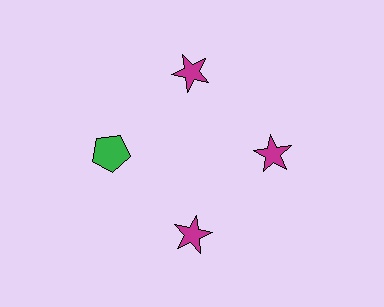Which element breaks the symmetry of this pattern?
The green pentagon at roughly the 9 o'clock position breaks the symmetry. All other shapes are magenta stars.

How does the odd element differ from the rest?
It differs in both color (green instead of magenta) and shape (pentagon instead of star).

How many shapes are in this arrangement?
There are 4 shapes arranged in a ring pattern.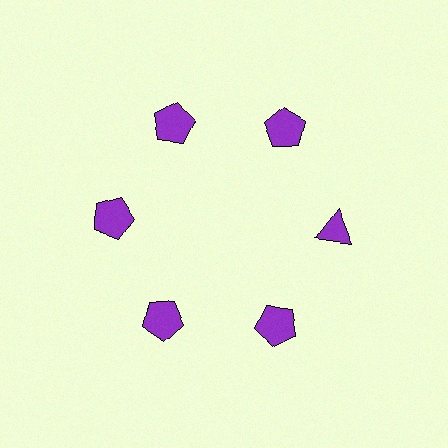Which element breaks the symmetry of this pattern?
The purple triangle at roughly the 3 o'clock position breaks the symmetry. All other shapes are purple pentagons.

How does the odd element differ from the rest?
It has a different shape: triangle instead of pentagon.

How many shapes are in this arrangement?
There are 6 shapes arranged in a ring pattern.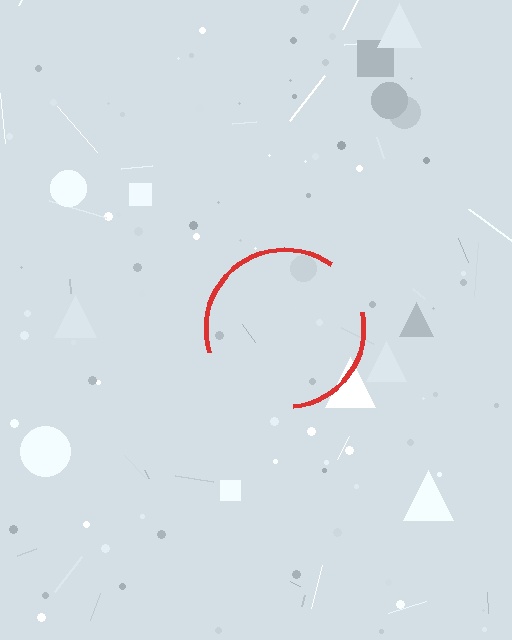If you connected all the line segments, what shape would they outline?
They would outline a circle.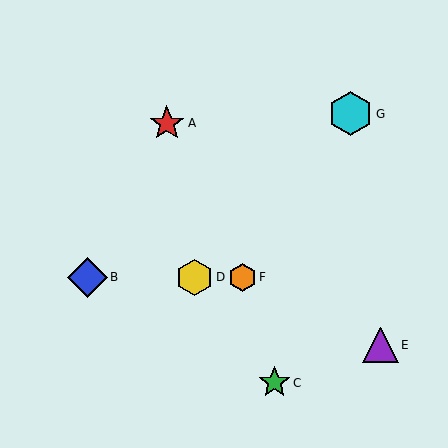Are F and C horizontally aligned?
No, F is at y≈277 and C is at y≈383.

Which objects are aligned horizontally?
Objects B, D, F are aligned horizontally.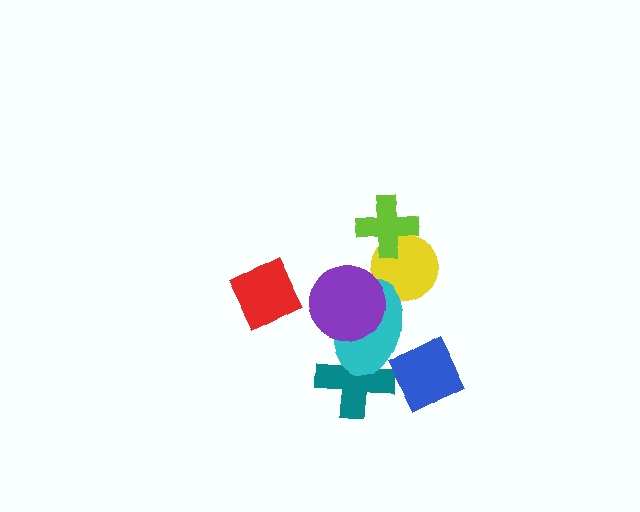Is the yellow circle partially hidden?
Yes, it is partially covered by another shape.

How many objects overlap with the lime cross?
1 object overlaps with the lime cross.